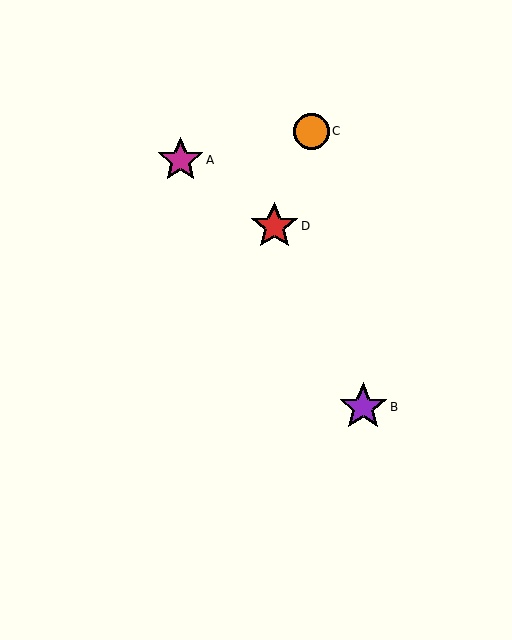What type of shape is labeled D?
Shape D is a red star.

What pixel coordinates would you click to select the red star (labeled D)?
Click at (274, 226) to select the red star D.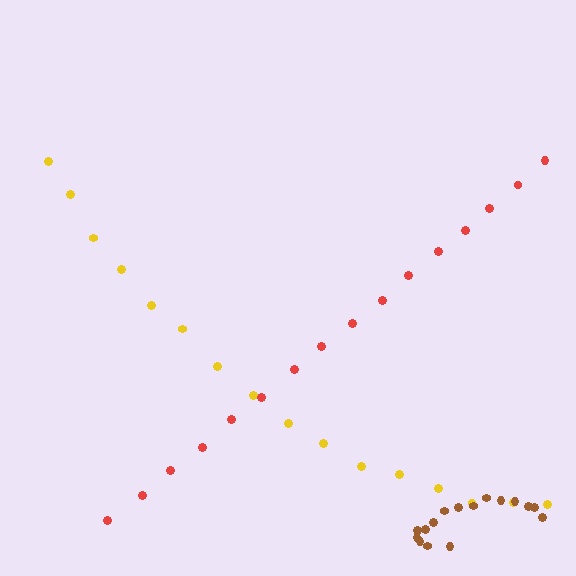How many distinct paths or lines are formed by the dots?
There are 3 distinct paths.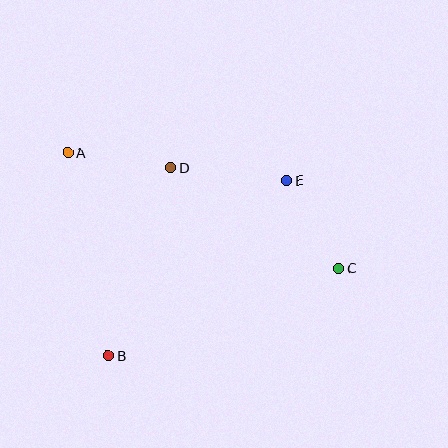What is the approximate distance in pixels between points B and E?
The distance between B and E is approximately 250 pixels.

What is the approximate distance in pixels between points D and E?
The distance between D and E is approximately 117 pixels.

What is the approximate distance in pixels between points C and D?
The distance between C and D is approximately 196 pixels.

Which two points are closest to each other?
Points C and E are closest to each other.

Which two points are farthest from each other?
Points A and C are farthest from each other.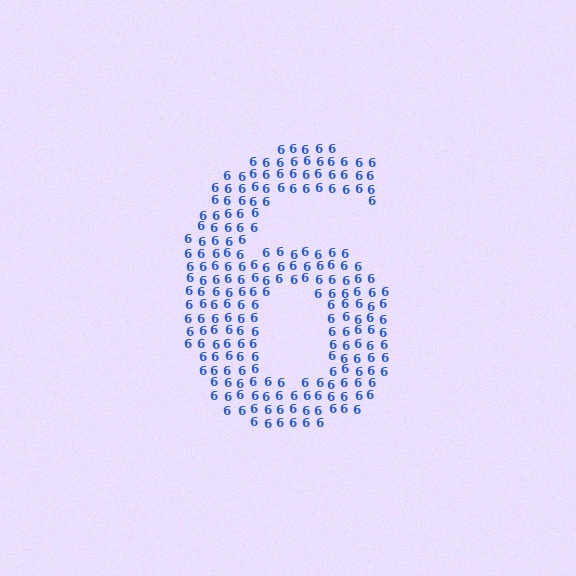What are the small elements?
The small elements are digit 6's.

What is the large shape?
The large shape is the digit 6.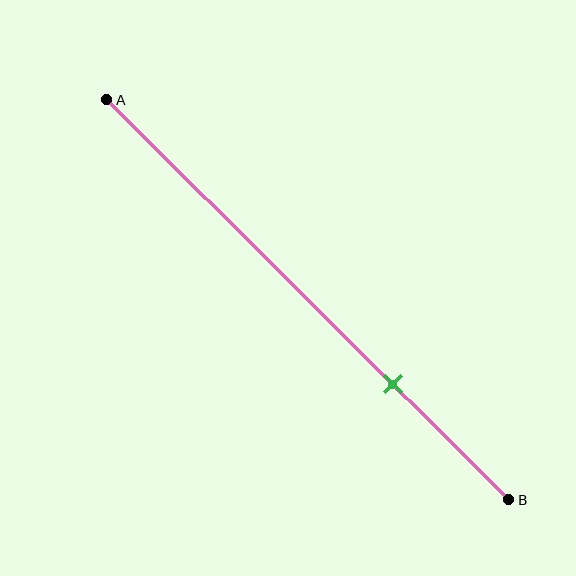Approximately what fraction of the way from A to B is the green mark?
The green mark is approximately 70% of the way from A to B.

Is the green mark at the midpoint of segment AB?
No, the mark is at about 70% from A, not at the 50% midpoint.